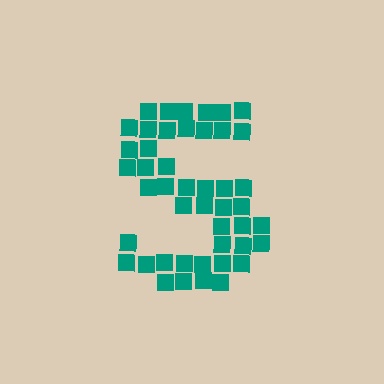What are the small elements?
The small elements are squares.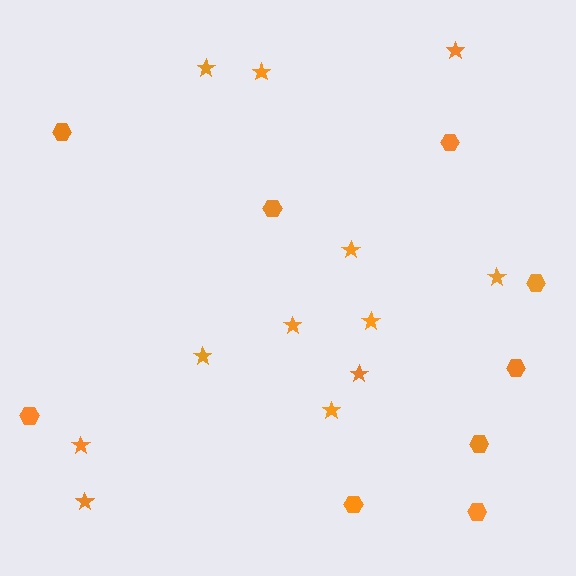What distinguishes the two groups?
There are 2 groups: one group of hexagons (9) and one group of stars (12).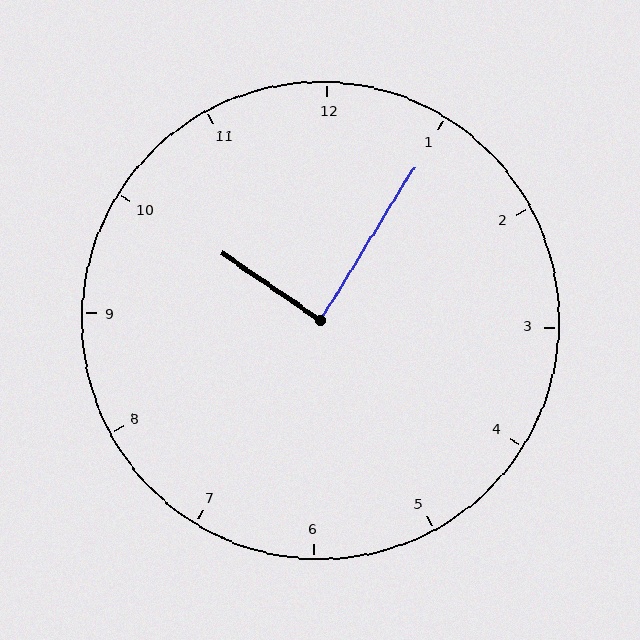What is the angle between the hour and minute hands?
Approximately 88 degrees.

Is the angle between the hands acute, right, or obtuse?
It is right.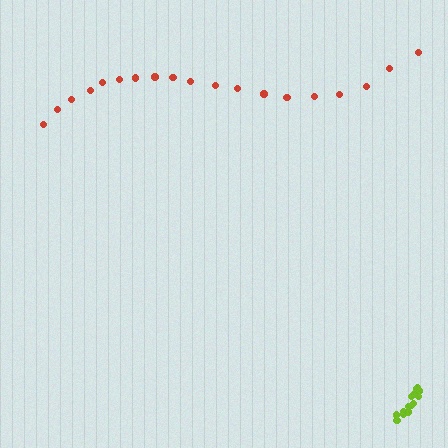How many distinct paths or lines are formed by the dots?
There are 2 distinct paths.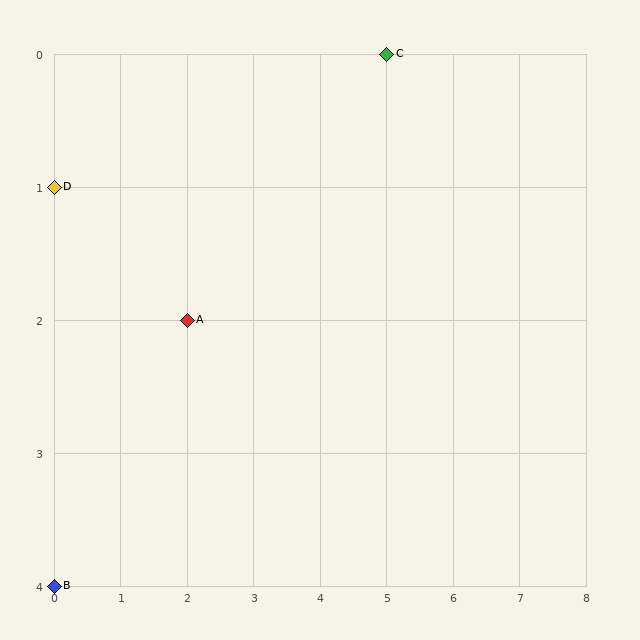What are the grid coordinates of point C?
Point C is at grid coordinates (5, 0).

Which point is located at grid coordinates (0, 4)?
Point B is at (0, 4).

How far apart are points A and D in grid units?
Points A and D are 2 columns and 1 row apart (about 2.2 grid units diagonally).